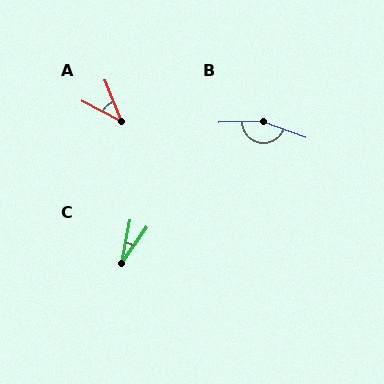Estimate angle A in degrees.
Approximately 41 degrees.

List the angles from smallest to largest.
C (23°), A (41°), B (158°).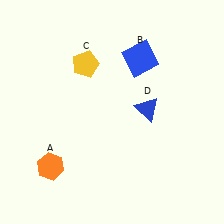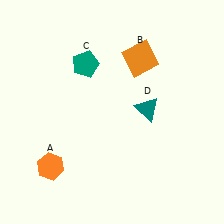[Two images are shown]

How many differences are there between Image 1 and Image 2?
There are 3 differences between the two images.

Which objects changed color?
B changed from blue to orange. C changed from yellow to teal. D changed from blue to teal.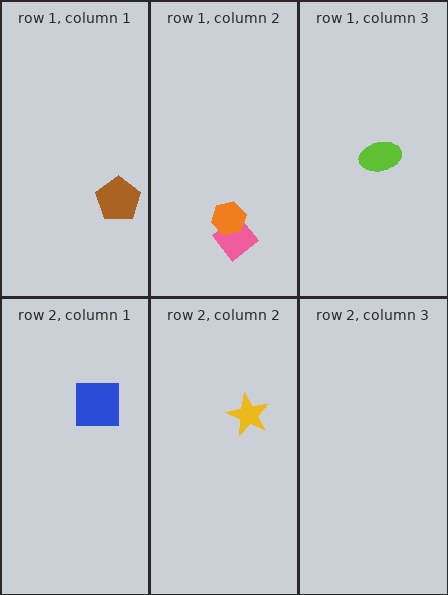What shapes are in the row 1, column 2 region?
The pink diamond, the orange hexagon.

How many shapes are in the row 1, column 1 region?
1.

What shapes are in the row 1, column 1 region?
The brown pentagon.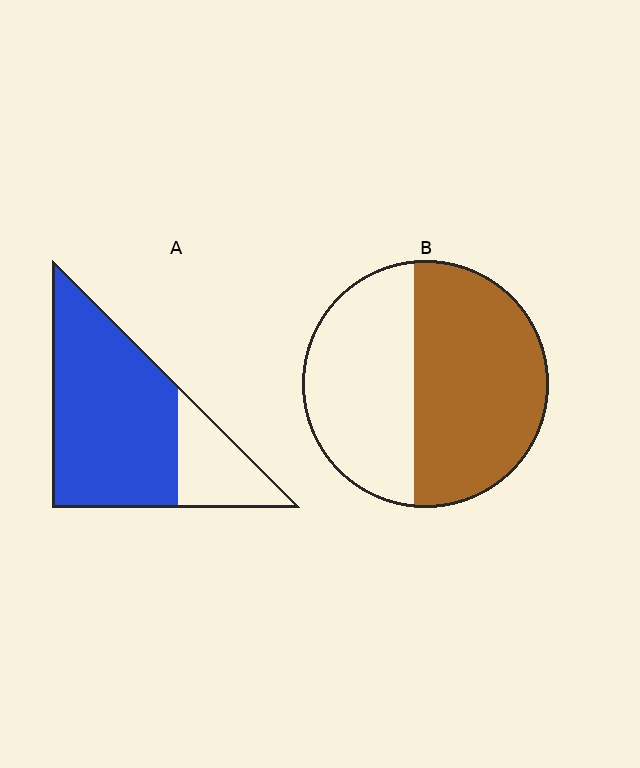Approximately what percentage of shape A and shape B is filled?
A is approximately 75% and B is approximately 55%.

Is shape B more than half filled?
Yes.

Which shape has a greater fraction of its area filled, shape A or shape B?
Shape A.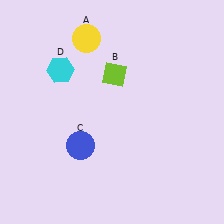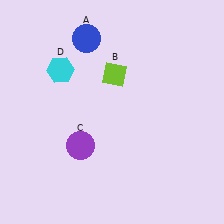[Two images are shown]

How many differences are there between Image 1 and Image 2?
There are 2 differences between the two images.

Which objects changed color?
A changed from yellow to blue. C changed from blue to purple.